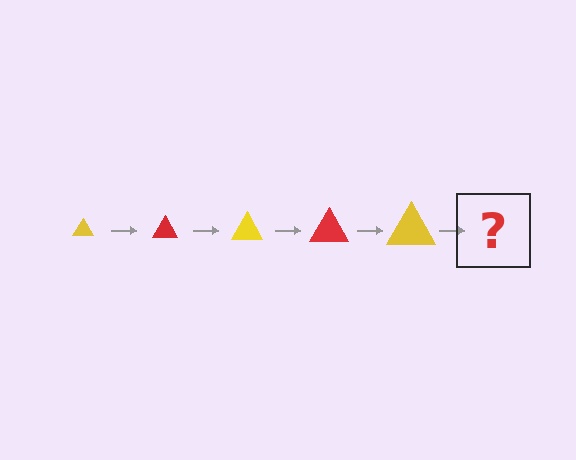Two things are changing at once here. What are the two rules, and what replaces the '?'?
The two rules are that the triangle grows larger each step and the color cycles through yellow and red. The '?' should be a red triangle, larger than the previous one.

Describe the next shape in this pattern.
It should be a red triangle, larger than the previous one.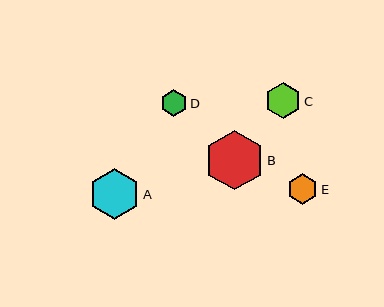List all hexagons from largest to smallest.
From largest to smallest: B, A, C, E, D.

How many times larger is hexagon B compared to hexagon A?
Hexagon B is approximately 1.2 times the size of hexagon A.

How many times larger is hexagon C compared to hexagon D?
Hexagon C is approximately 1.3 times the size of hexagon D.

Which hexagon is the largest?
Hexagon B is the largest with a size of approximately 59 pixels.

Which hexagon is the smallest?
Hexagon D is the smallest with a size of approximately 27 pixels.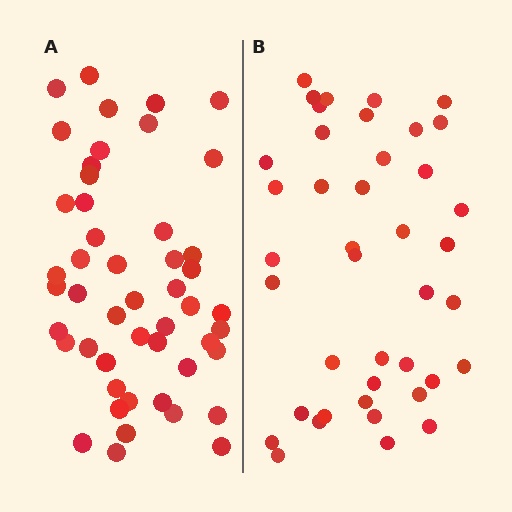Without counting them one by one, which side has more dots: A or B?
Region A (the left region) has more dots.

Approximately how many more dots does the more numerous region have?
Region A has roughly 8 or so more dots than region B.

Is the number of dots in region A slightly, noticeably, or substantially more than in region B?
Region A has only slightly more — the two regions are fairly close. The ratio is roughly 1.2 to 1.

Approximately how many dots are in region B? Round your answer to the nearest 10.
About 40 dots. (The exact count is 41, which rounds to 40.)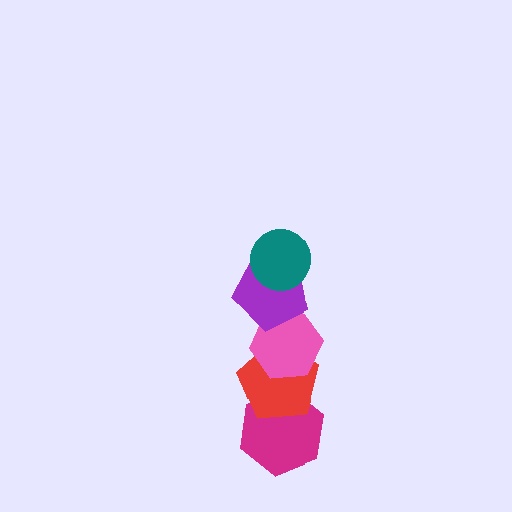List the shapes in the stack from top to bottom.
From top to bottom: the teal circle, the purple pentagon, the pink hexagon, the red pentagon, the magenta hexagon.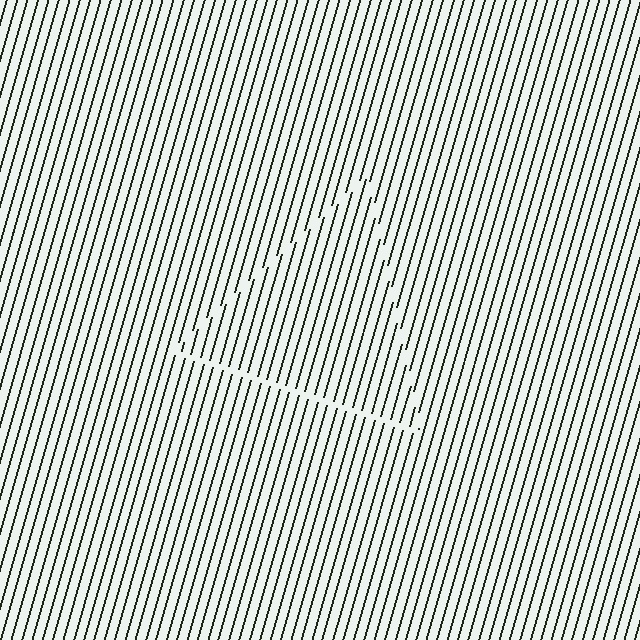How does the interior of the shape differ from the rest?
The interior of the shape contains the same grating, shifted by half a period — the contour is defined by the phase discontinuity where line-ends from the inner and outer gratings abut.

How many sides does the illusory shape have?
3 sides — the line-ends trace a triangle.